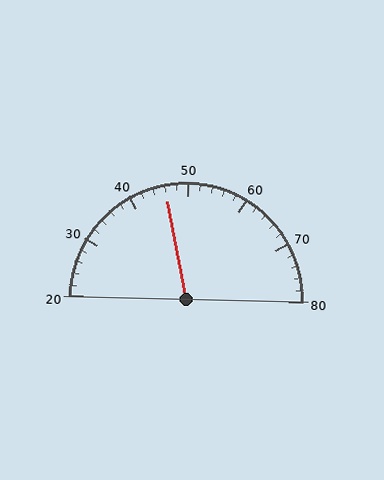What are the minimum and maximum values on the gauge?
The gauge ranges from 20 to 80.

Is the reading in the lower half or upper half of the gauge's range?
The reading is in the lower half of the range (20 to 80).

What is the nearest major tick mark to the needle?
The nearest major tick mark is 50.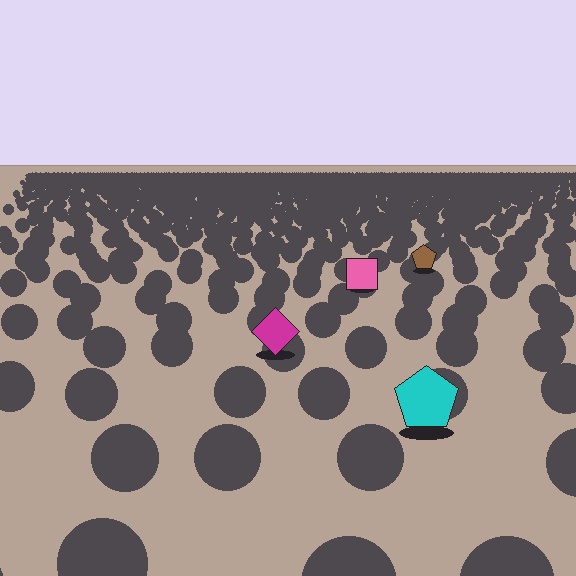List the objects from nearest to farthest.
From nearest to farthest: the cyan pentagon, the magenta diamond, the pink square, the brown pentagon.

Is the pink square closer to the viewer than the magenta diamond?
No. The magenta diamond is closer — you can tell from the texture gradient: the ground texture is coarser near it.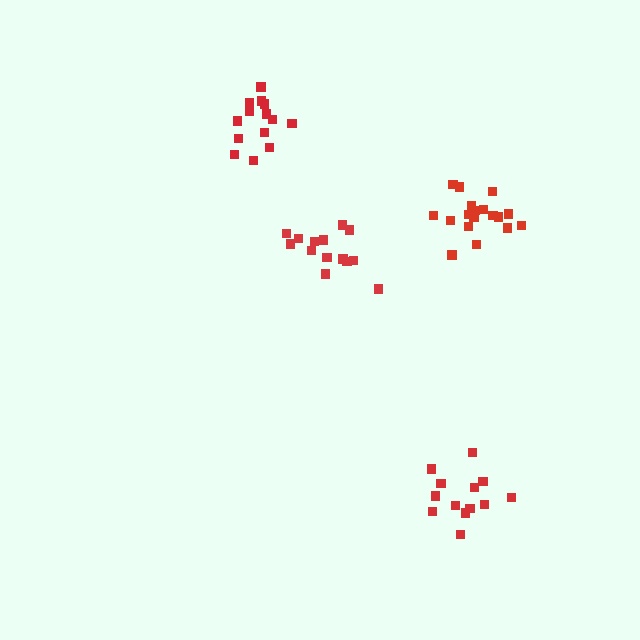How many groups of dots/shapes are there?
There are 4 groups.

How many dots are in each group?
Group 1: 18 dots, Group 2: 13 dots, Group 3: 14 dots, Group 4: 14 dots (59 total).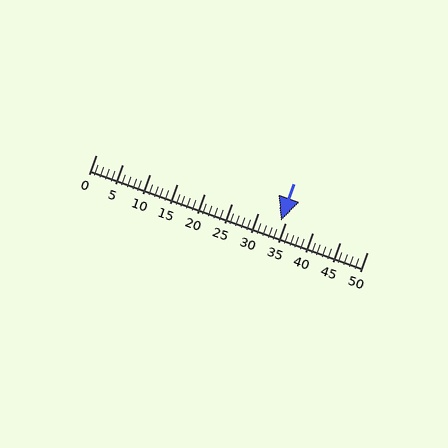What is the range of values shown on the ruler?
The ruler shows values from 0 to 50.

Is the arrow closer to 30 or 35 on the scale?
The arrow is closer to 35.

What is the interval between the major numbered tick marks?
The major tick marks are spaced 5 units apart.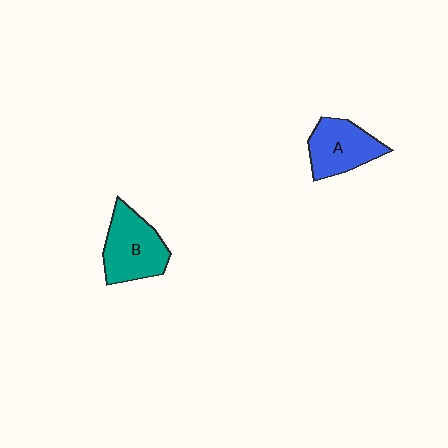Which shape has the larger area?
Shape B (teal).